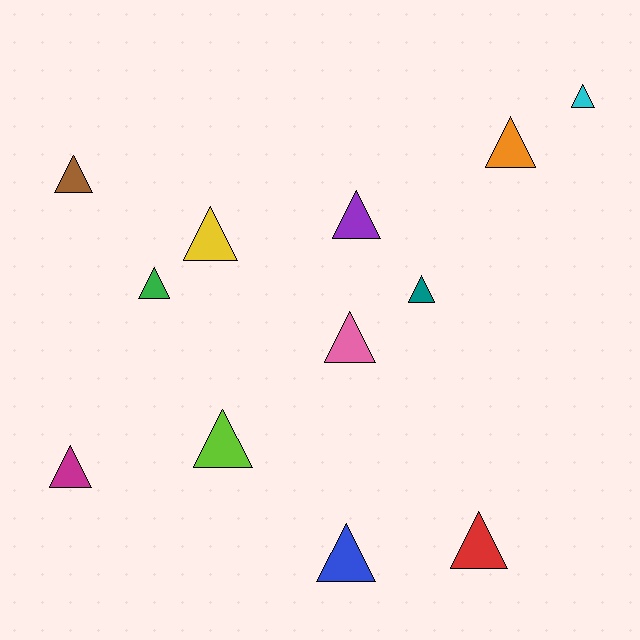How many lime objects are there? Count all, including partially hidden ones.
There is 1 lime object.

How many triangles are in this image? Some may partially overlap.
There are 12 triangles.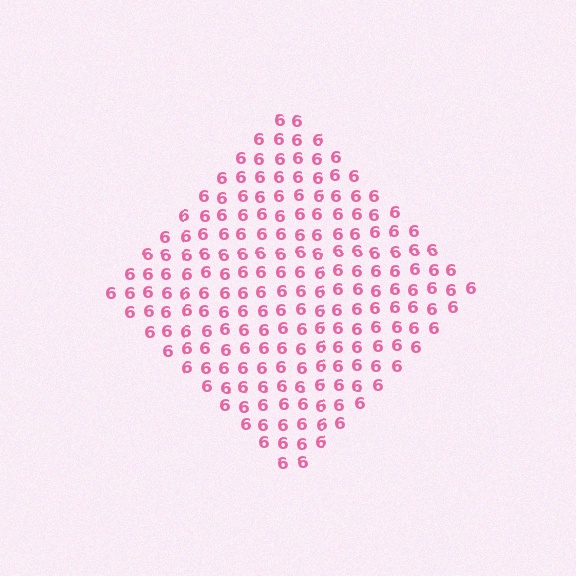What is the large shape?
The large shape is a diamond.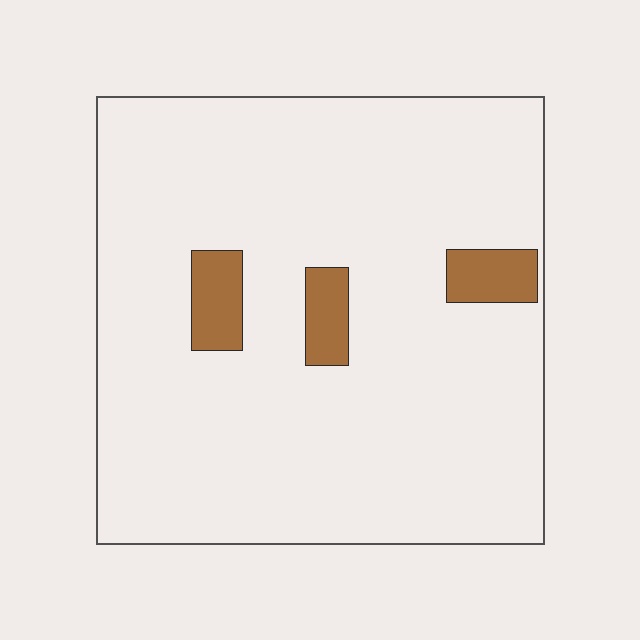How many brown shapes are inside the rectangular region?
3.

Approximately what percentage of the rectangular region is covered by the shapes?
Approximately 5%.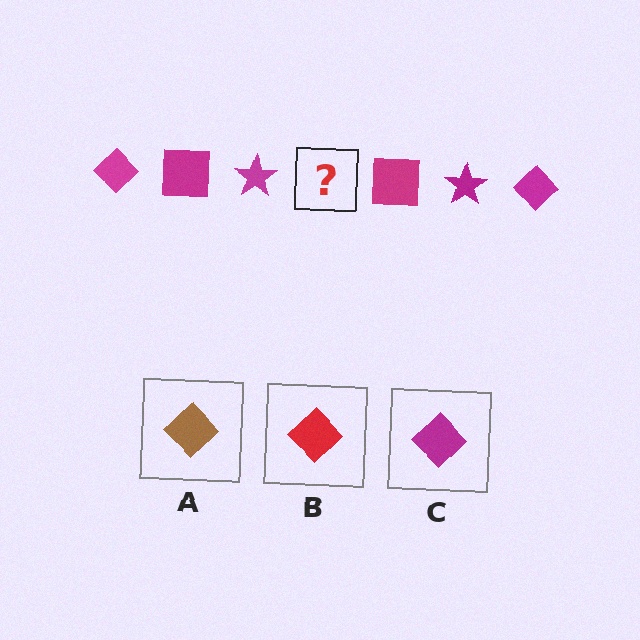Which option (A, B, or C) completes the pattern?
C.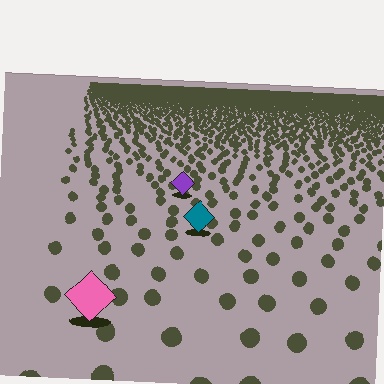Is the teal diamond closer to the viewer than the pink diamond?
No. The pink diamond is closer — you can tell from the texture gradient: the ground texture is coarser near it.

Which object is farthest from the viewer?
The purple diamond is farthest from the viewer. It appears smaller and the ground texture around it is denser.